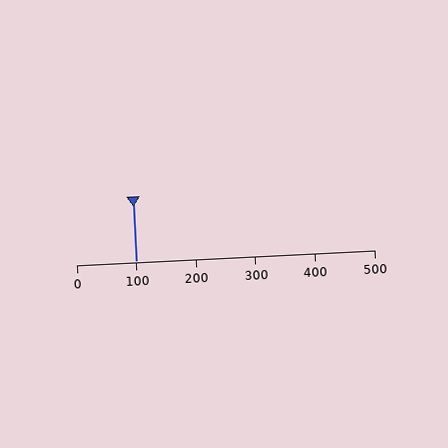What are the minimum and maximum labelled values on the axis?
The axis runs from 0 to 500.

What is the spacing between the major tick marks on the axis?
The major ticks are spaced 100 apart.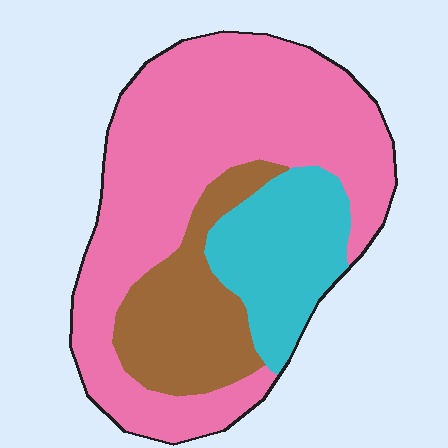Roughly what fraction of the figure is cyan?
Cyan covers 20% of the figure.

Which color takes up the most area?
Pink, at roughly 60%.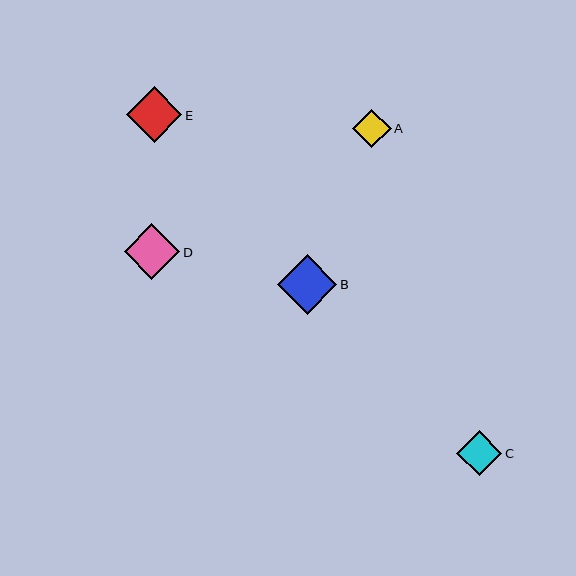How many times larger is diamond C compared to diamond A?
Diamond C is approximately 1.2 times the size of diamond A.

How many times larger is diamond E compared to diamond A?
Diamond E is approximately 1.4 times the size of diamond A.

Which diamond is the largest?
Diamond B is the largest with a size of approximately 59 pixels.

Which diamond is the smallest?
Diamond A is the smallest with a size of approximately 39 pixels.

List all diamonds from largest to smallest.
From largest to smallest: B, E, D, C, A.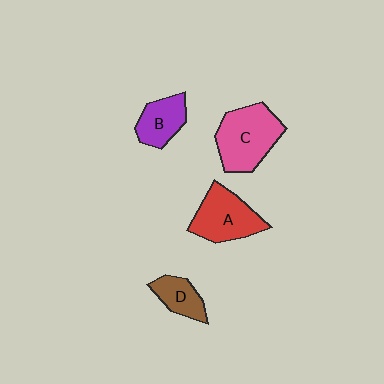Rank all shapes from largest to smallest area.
From largest to smallest: C (pink), A (red), B (purple), D (brown).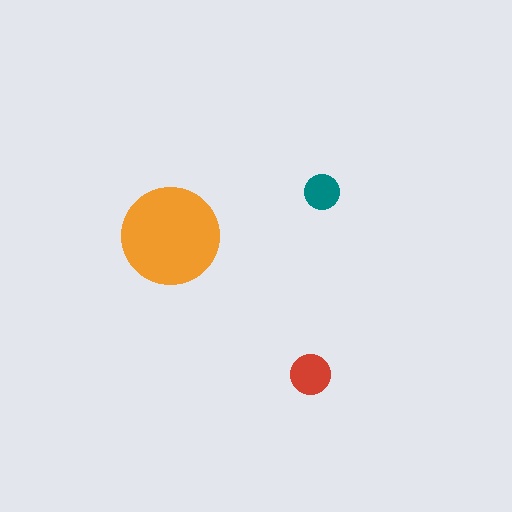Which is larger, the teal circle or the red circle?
The red one.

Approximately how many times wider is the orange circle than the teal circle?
About 2.5 times wider.